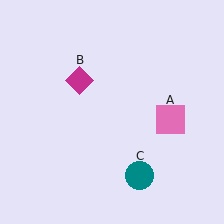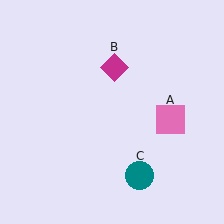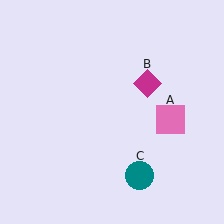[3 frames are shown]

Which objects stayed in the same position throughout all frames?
Pink square (object A) and teal circle (object C) remained stationary.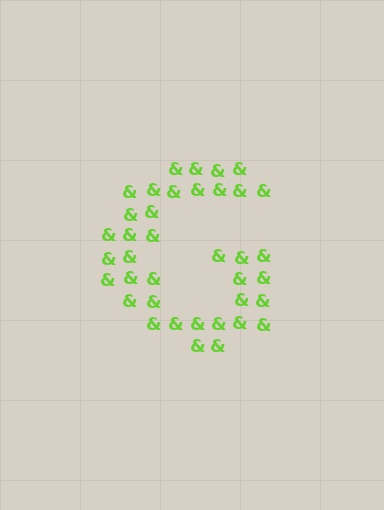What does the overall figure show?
The overall figure shows the letter G.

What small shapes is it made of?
It is made of small ampersands.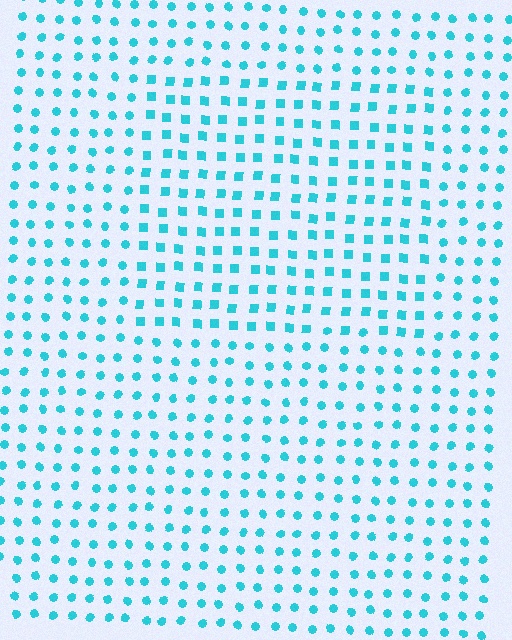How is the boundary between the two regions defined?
The boundary is defined by a change in element shape: squares inside vs. circles outside. All elements share the same color and spacing.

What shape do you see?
I see a rectangle.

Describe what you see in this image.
The image is filled with small cyan elements arranged in a uniform grid. A rectangle-shaped region contains squares, while the surrounding area contains circles. The boundary is defined purely by the change in element shape.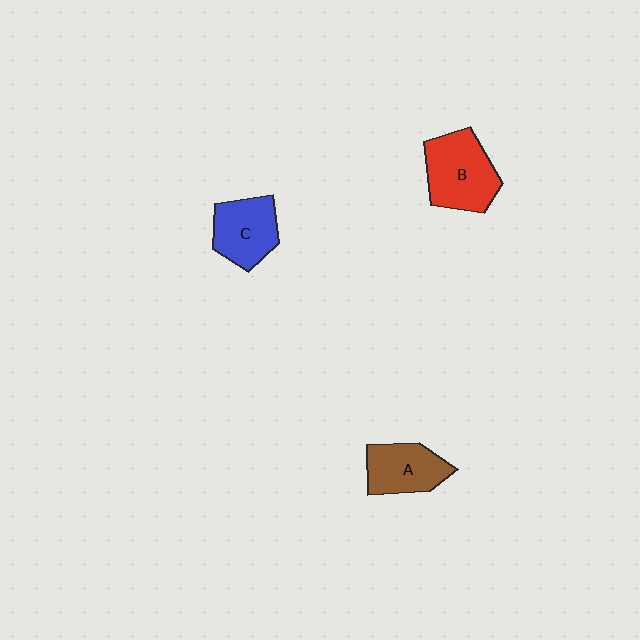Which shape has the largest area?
Shape B (red).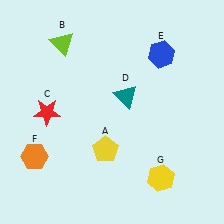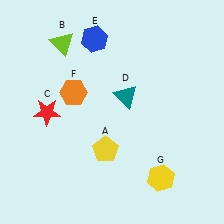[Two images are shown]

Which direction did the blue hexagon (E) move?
The blue hexagon (E) moved left.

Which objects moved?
The objects that moved are: the blue hexagon (E), the orange hexagon (F).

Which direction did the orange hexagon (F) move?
The orange hexagon (F) moved up.